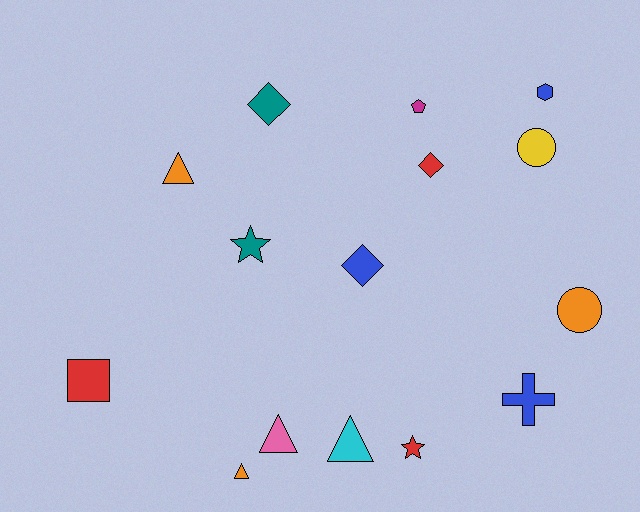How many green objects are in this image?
There are no green objects.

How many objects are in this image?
There are 15 objects.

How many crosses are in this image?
There is 1 cross.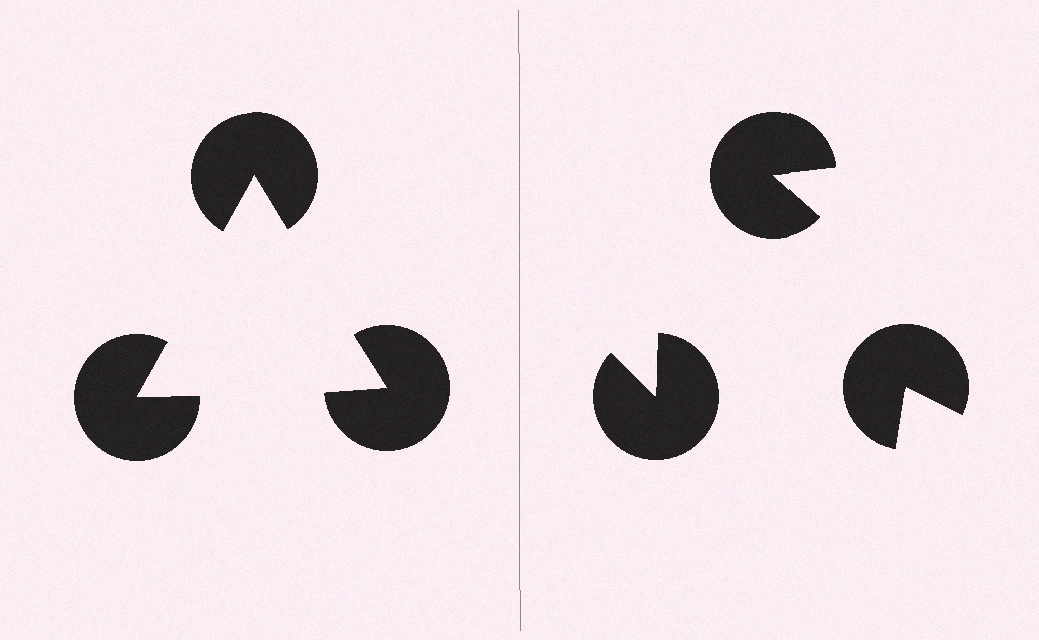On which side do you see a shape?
An illusory triangle appears on the left side. On the right side the wedge cuts are rotated, so no coherent shape forms.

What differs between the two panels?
The pac-man discs are positioned identically on both sides; only the wedge orientations differ. On the left they align to a triangle; on the right they are misaligned.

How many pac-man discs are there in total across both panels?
6 — 3 on each side.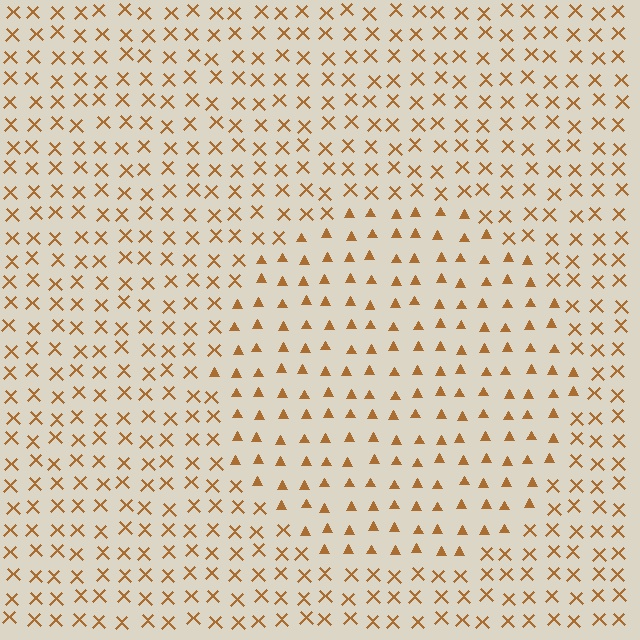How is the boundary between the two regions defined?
The boundary is defined by a change in element shape: triangles inside vs. X marks outside. All elements share the same color and spacing.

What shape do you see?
I see a circle.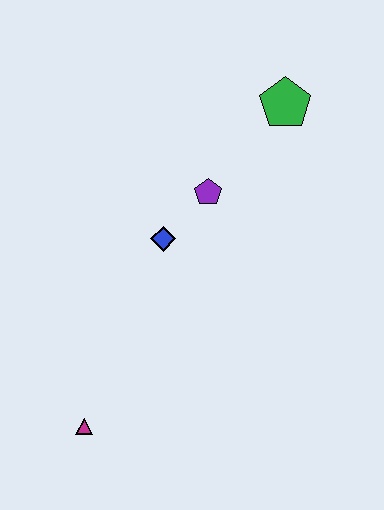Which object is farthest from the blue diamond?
The magenta triangle is farthest from the blue diamond.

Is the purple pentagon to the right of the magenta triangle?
Yes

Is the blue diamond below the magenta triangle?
No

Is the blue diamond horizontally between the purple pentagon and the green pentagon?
No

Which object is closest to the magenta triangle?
The blue diamond is closest to the magenta triangle.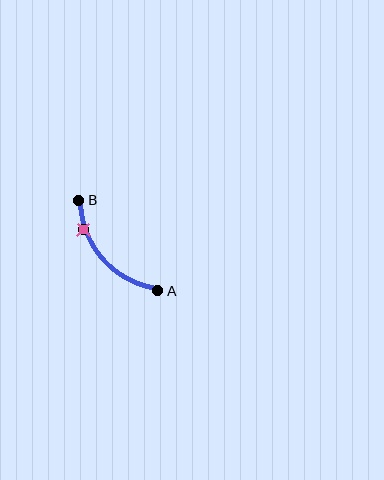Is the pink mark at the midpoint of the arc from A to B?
No. The pink mark lies on the arc but is closer to endpoint B. The arc midpoint would be at the point on the curve equidistant along the arc from both A and B.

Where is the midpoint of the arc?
The arc midpoint is the point on the curve farthest from the straight line joining A and B. It sits below and to the left of that line.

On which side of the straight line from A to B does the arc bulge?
The arc bulges below and to the left of the straight line connecting A and B.